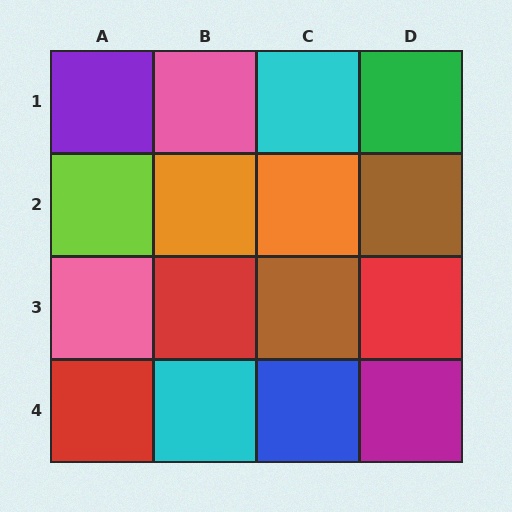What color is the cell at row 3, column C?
Brown.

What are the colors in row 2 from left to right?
Lime, orange, orange, brown.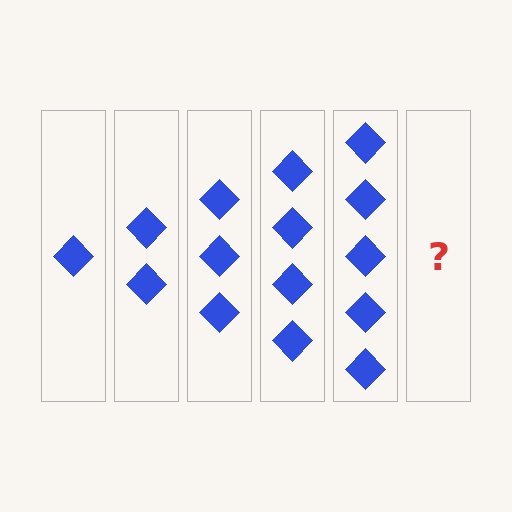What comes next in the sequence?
The next element should be 6 diamonds.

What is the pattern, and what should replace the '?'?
The pattern is that each step adds one more diamond. The '?' should be 6 diamonds.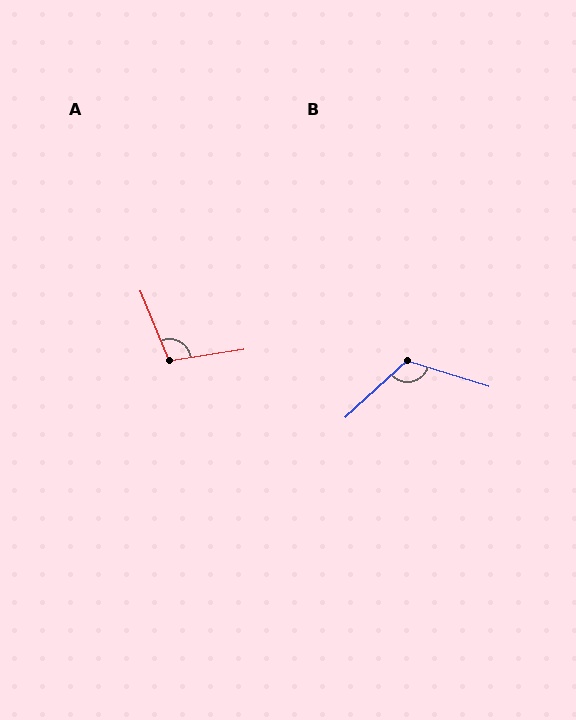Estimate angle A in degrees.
Approximately 103 degrees.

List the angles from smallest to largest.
A (103°), B (121°).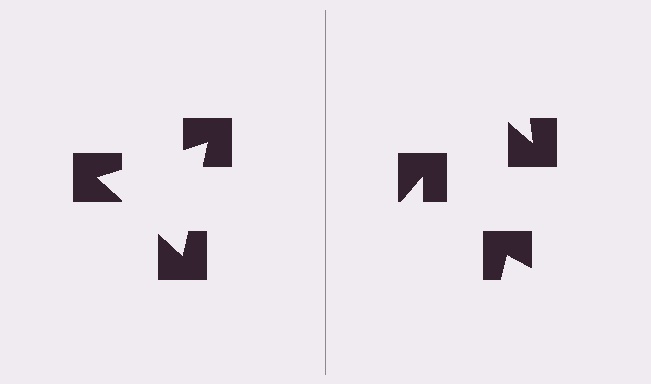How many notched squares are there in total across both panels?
6 — 3 on each side.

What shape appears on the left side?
An illusory triangle.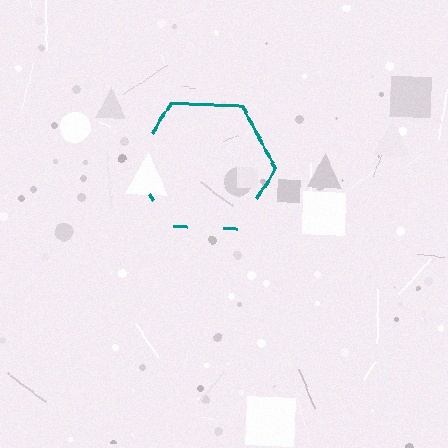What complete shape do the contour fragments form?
The contour fragments form a hexagon.